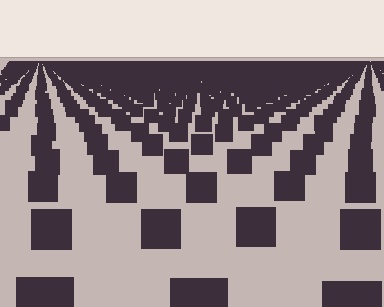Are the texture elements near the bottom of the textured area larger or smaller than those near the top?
Larger. Near the bottom, elements are closer to the viewer and appear at a bigger on-screen size.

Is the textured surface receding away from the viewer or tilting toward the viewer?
The surface is receding away from the viewer. Texture elements get smaller and denser toward the top.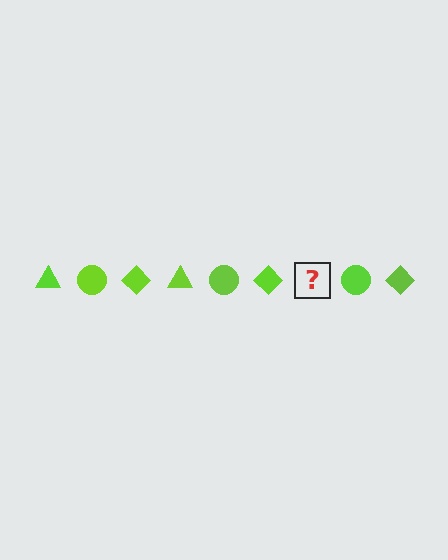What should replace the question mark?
The question mark should be replaced with a lime triangle.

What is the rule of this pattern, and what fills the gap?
The rule is that the pattern cycles through triangle, circle, diamond shapes in lime. The gap should be filled with a lime triangle.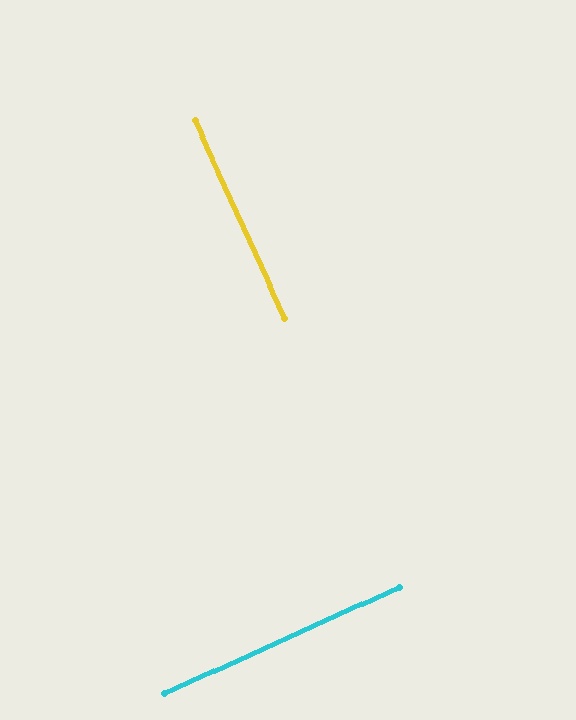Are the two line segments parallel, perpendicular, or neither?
Perpendicular — they meet at approximately 90°.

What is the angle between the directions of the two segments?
Approximately 90 degrees.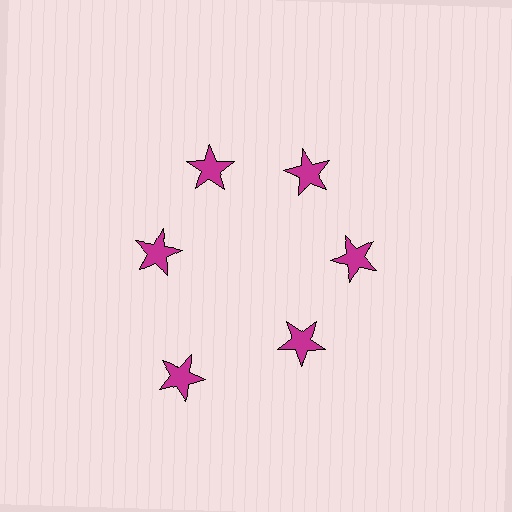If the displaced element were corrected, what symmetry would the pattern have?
It would have 6-fold rotational symmetry — the pattern would map onto itself every 60 degrees.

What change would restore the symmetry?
The symmetry would be restored by moving it inward, back onto the ring so that all 6 stars sit at equal angles and equal distance from the center.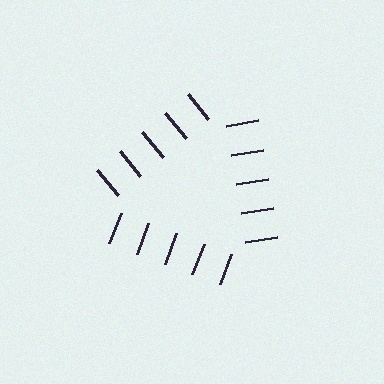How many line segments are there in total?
15 — 5 along each of the 3 edges.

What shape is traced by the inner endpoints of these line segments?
An illusory triangle — the line segments terminate on its edges but no continuous stroke is drawn.